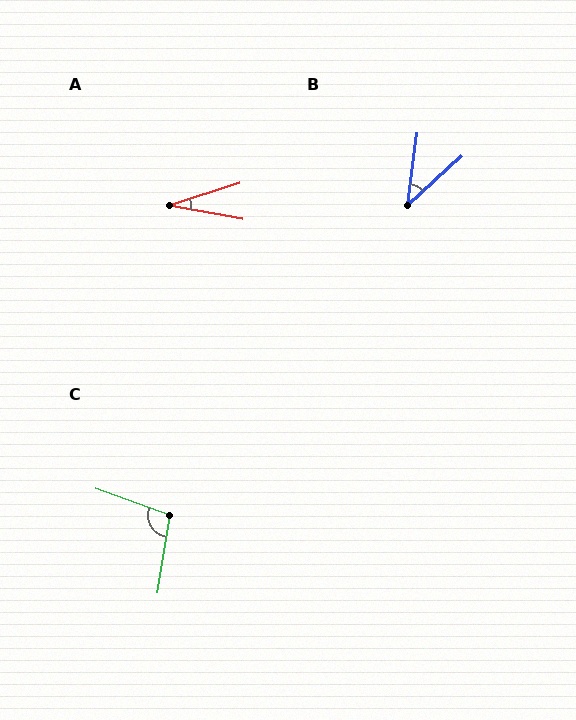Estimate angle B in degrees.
Approximately 40 degrees.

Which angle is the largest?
C, at approximately 100 degrees.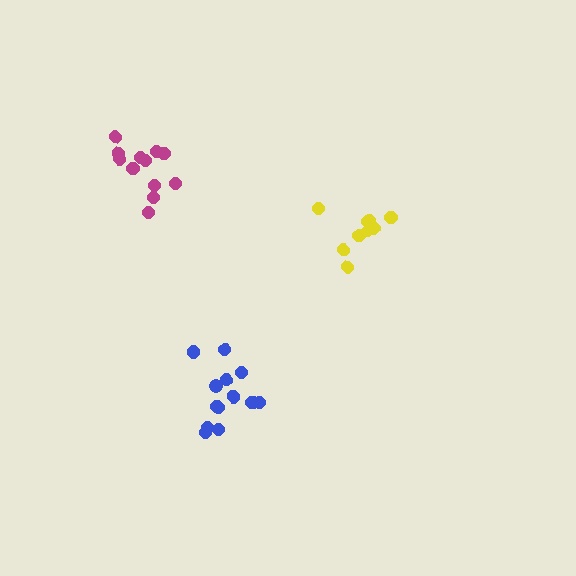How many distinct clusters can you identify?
There are 3 distinct clusters.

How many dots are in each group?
Group 1: 14 dots, Group 2: 12 dots, Group 3: 9 dots (35 total).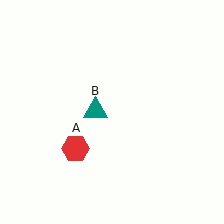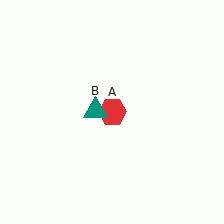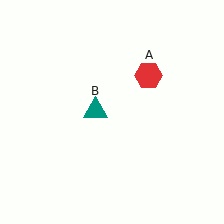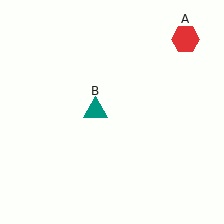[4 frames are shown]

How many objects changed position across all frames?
1 object changed position: red hexagon (object A).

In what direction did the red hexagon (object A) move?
The red hexagon (object A) moved up and to the right.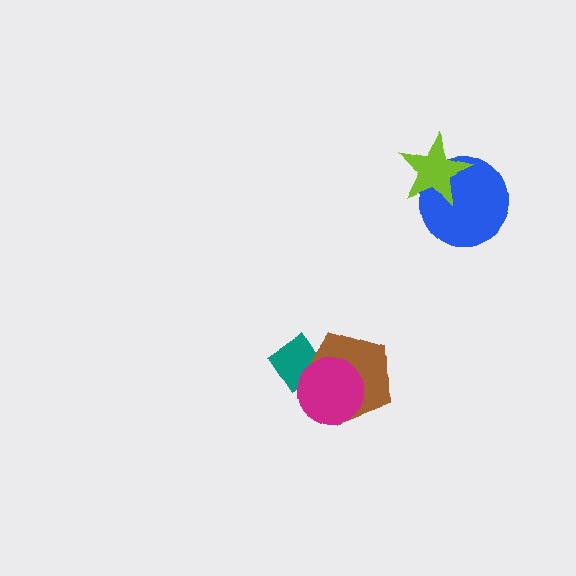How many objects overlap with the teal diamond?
2 objects overlap with the teal diamond.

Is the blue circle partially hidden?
Yes, it is partially covered by another shape.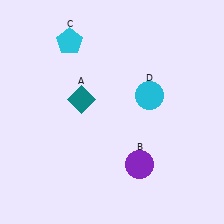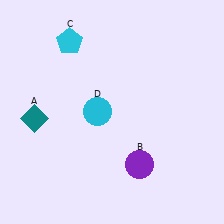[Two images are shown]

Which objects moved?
The objects that moved are: the teal diamond (A), the cyan circle (D).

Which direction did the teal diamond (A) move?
The teal diamond (A) moved left.